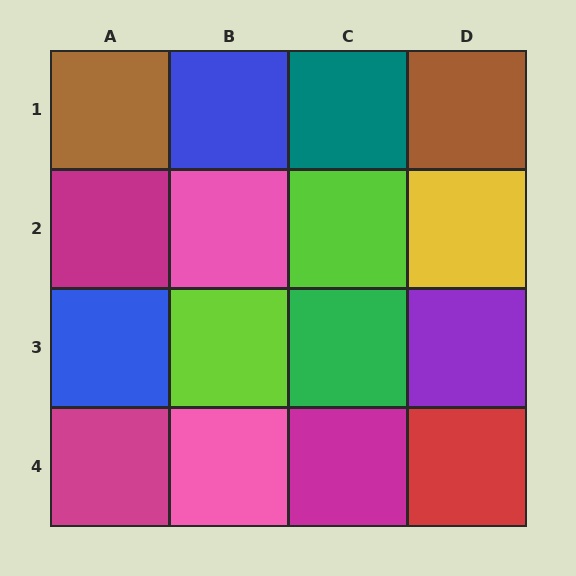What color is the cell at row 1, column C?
Teal.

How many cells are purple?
1 cell is purple.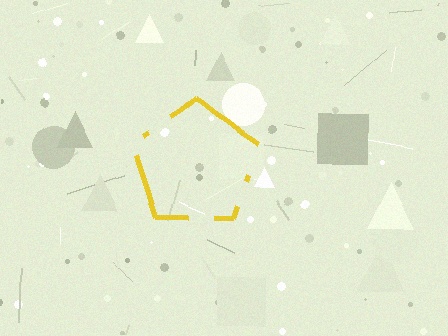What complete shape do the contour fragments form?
The contour fragments form a pentagon.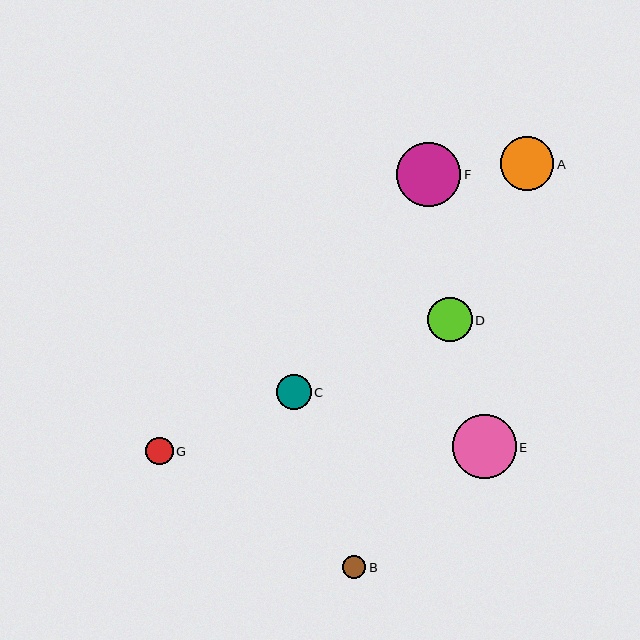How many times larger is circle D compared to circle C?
Circle D is approximately 1.3 times the size of circle C.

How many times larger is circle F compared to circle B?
Circle F is approximately 2.8 times the size of circle B.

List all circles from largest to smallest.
From largest to smallest: E, F, A, D, C, G, B.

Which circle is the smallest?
Circle B is the smallest with a size of approximately 23 pixels.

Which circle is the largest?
Circle E is the largest with a size of approximately 64 pixels.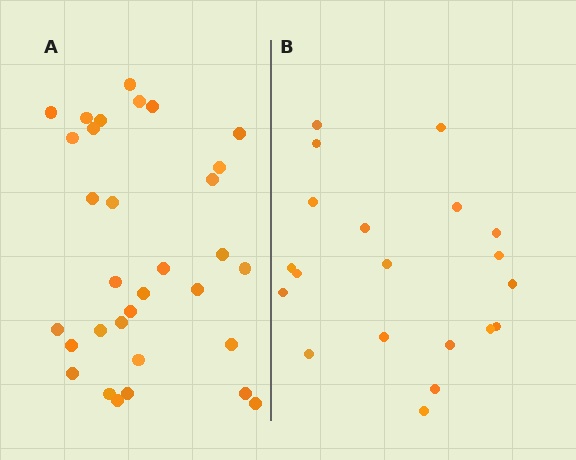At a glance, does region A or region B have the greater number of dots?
Region A (the left region) has more dots.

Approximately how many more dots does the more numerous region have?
Region A has roughly 12 or so more dots than region B.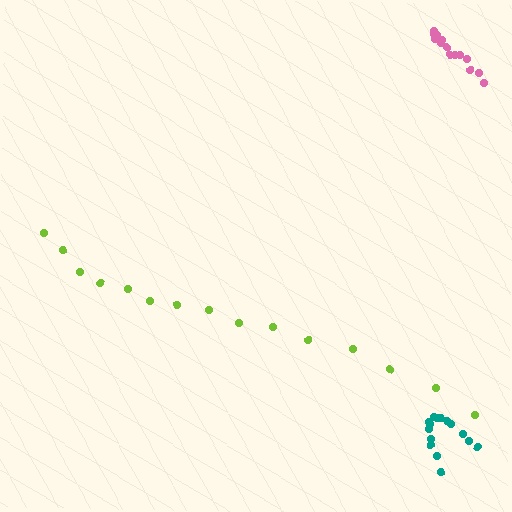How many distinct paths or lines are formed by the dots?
There are 3 distinct paths.